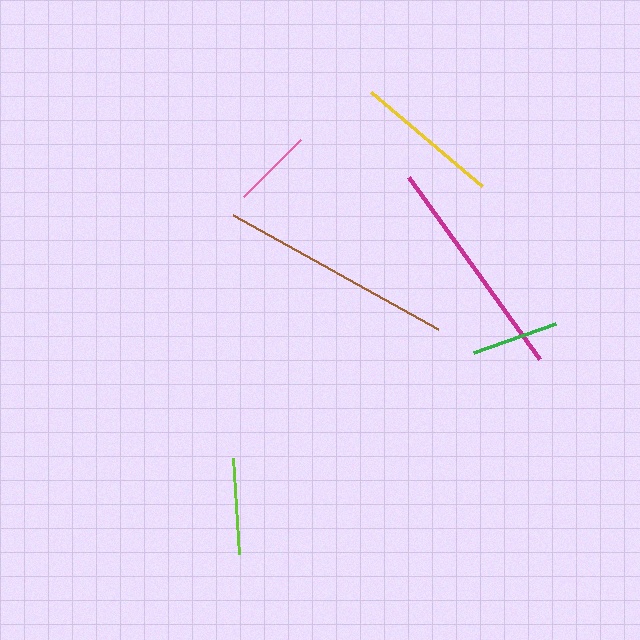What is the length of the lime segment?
The lime segment is approximately 96 pixels long.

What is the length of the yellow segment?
The yellow segment is approximately 146 pixels long.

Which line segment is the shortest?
The pink line is the shortest at approximately 81 pixels.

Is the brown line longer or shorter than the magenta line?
The brown line is longer than the magenta line.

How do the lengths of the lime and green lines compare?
The lime and green lines are approximately the same length.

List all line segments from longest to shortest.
From longest to shortest: brown, magenta, yellow, lime, green, pink.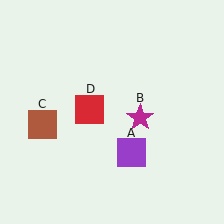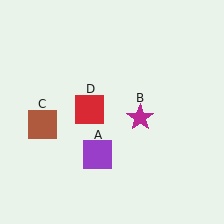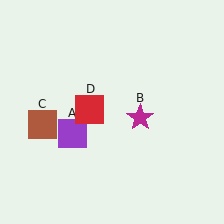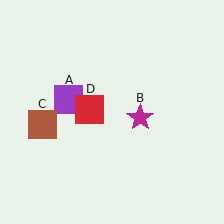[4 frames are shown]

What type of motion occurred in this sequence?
The purple square (object A) rotated clockwise around the center of the scene.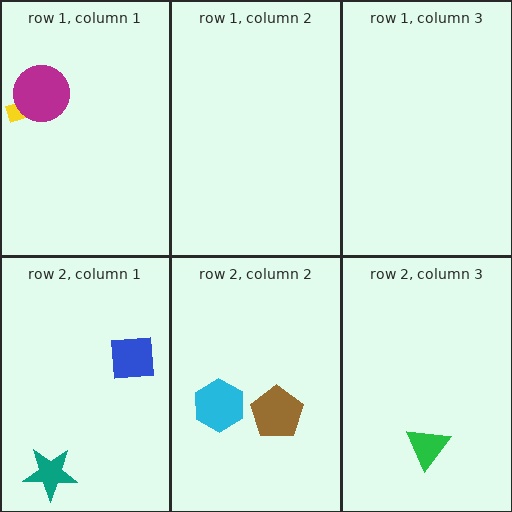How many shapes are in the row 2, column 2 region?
2.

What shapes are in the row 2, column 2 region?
The cyan hexagon, the brown pentagon.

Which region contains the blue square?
The row 2, column 1 region.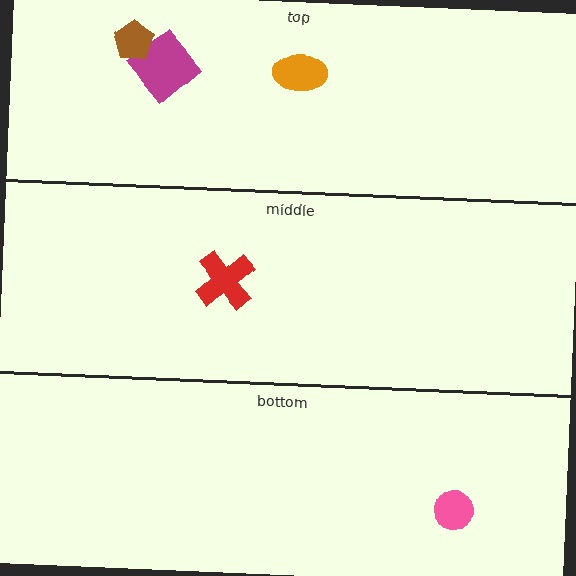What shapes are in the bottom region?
The pink circle.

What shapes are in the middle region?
The red cross.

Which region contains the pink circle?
The bottom region.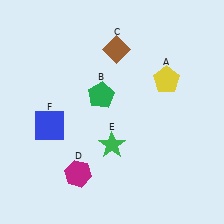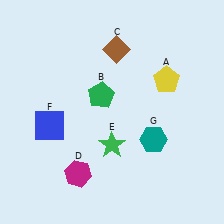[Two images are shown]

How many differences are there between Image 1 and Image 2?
There is 1 difference between the two images.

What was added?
A teal hexagon (G) was added in Image 2.